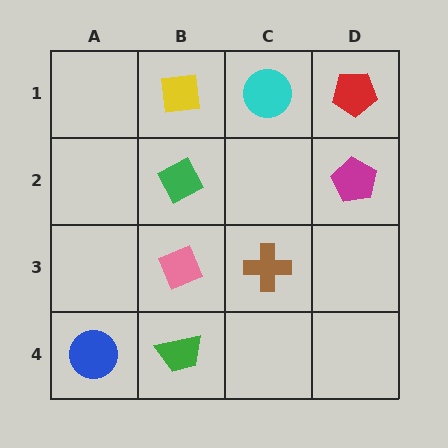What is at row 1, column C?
A cyan circle.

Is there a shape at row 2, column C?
No, that cell is empty.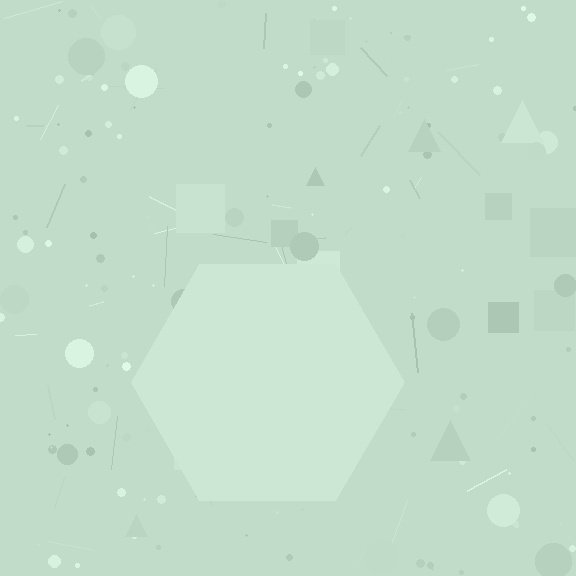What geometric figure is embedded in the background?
A hexagon is embedded in the background.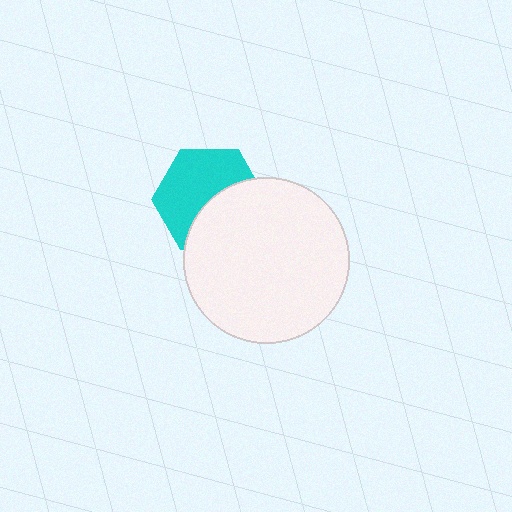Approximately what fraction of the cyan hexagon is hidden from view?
Roughly 43% of the cyan hexagon is hidden behind the white circle.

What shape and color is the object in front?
The object in front is a white circle.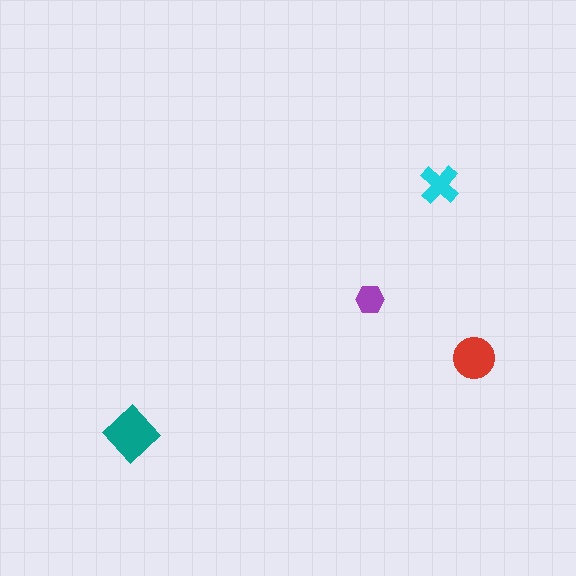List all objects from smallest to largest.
The purple hexagon, the cyan cross, the red circle, the teal diamond.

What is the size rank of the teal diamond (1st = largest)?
1st.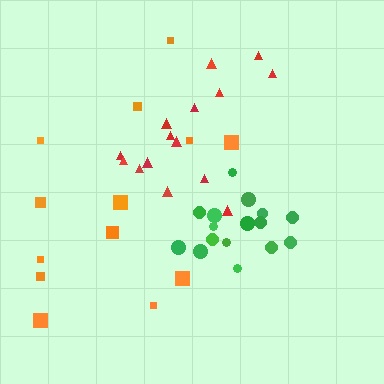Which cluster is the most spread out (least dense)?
Orange.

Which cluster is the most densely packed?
Green.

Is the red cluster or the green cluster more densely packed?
Green.